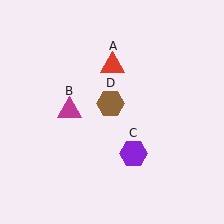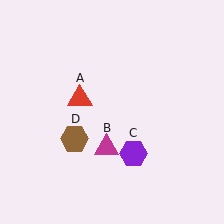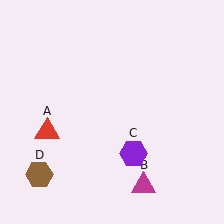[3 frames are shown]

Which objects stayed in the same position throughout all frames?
Purple hexagon (object C) remained stationary.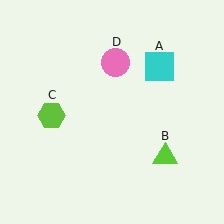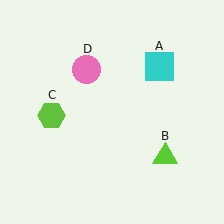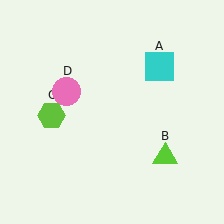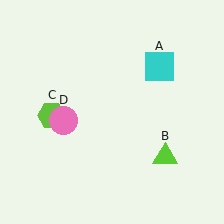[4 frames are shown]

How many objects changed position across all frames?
1 object changed position: pink circle (object D).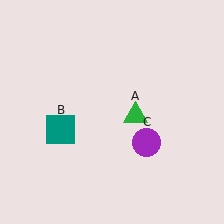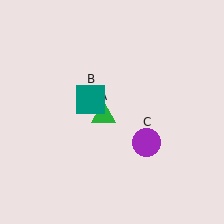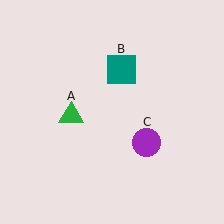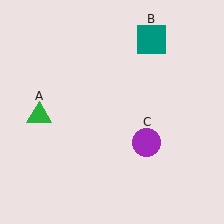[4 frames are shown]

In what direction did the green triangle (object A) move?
The green triangle (object A) moved left.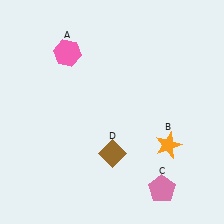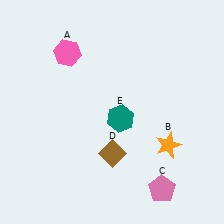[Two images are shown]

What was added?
A teal hexagon (E) was added in Image 2.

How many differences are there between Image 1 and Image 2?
There is 1 difference between the two images.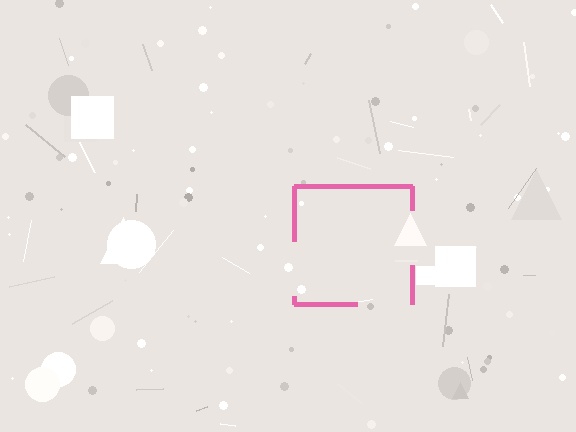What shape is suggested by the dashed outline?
The dashed outline suggests a square.